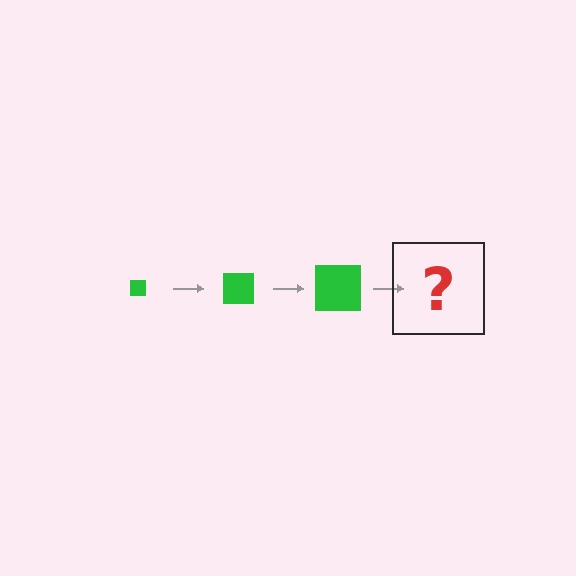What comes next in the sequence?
The next element should be a green square, larger than the previous one.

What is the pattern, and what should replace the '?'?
The pattern is that the square gets progressively larger each step. The '?' should be a green square, larger than the previous one.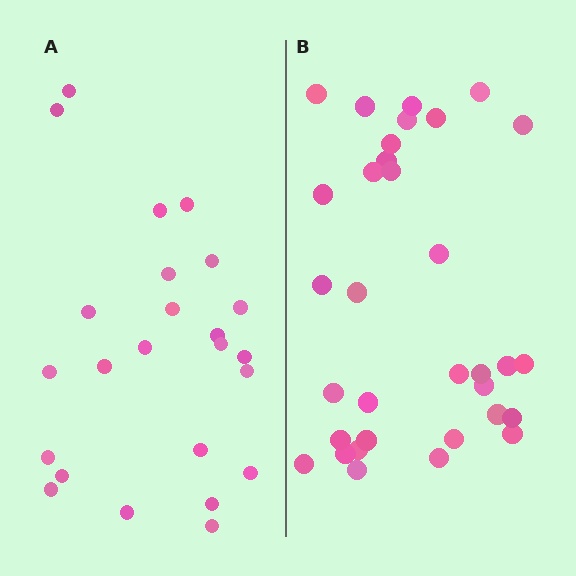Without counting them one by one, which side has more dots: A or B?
Region B (the right region) has more dots.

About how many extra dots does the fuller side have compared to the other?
Region B has roughly 8 or so more dots than region A.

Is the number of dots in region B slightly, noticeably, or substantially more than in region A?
Region B has noticeably more, but not dramatically so. The ratio is roughly 1.4 to 1.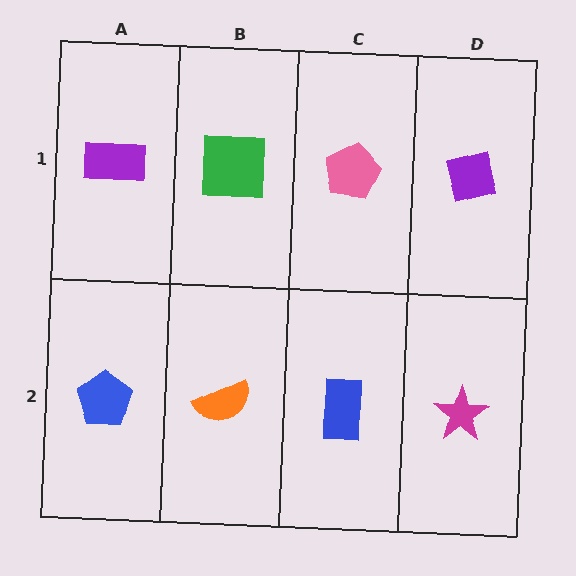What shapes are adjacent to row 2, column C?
A pink pentagon (row 1, column C), an orange semicircle (row 2, column B), a magenta star (row 2, column D).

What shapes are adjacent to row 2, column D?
A purple square (row 1, column D), a blue rectangle (row 2, column C).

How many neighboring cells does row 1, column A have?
2.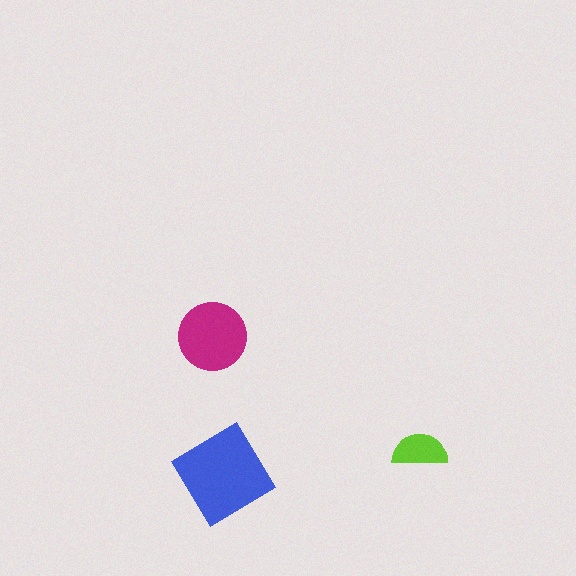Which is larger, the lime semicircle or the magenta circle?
The magenta circle.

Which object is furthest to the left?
The magenta circle is leftmost.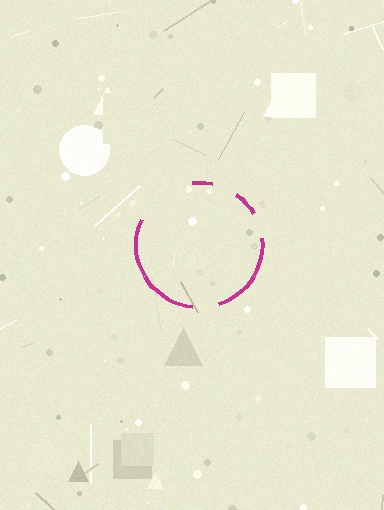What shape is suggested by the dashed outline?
The dashed outline suggests a circle.